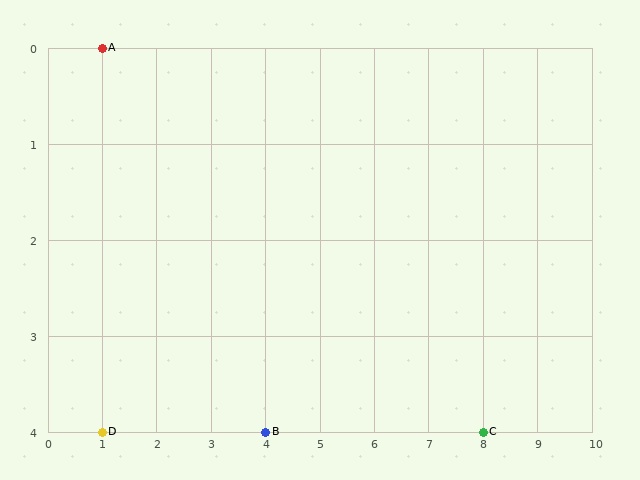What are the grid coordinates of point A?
Point A is at grid coordinates (1, 0).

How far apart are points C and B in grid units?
Points C and B are 4 columns apart.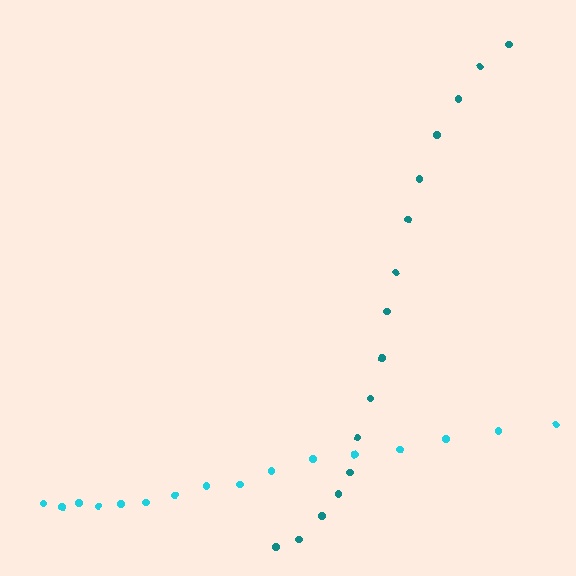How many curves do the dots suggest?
There are 2 distinct paths.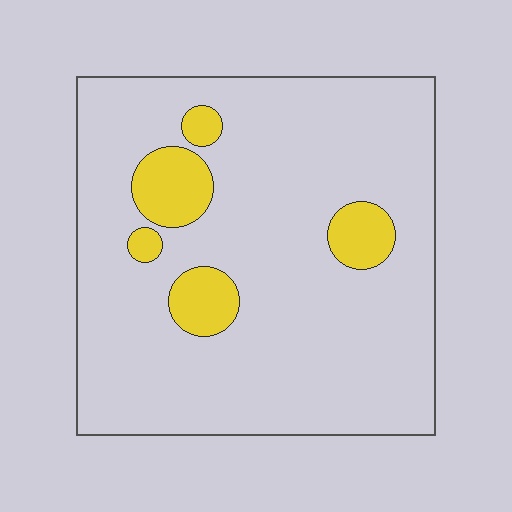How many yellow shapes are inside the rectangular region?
5.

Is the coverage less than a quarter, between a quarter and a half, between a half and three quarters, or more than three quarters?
Less than a quarter.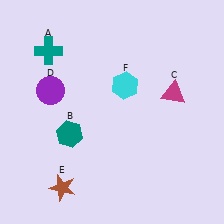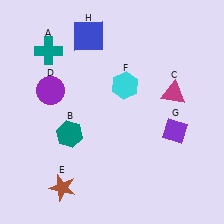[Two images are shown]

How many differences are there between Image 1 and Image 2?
There are 2 differences between the two images.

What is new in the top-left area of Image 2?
A blue square (H) was added in the top-left area of Image 2.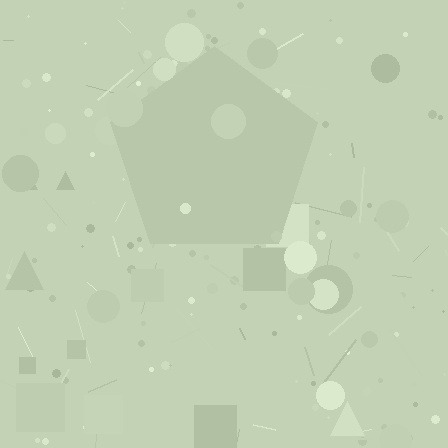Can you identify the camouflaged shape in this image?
The camouflaged shape is a pentagon.